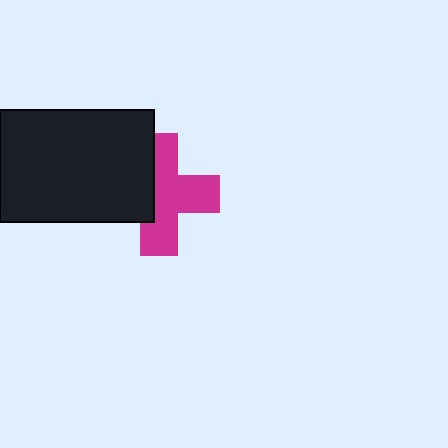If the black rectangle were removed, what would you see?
You would see the complete magenta cross.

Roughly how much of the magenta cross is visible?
About half of it is visible (roughly 61%).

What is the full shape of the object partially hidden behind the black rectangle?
The partially hidden object is a magenta cross.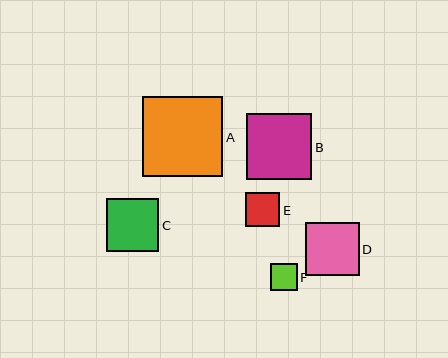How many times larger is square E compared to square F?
Square E is approximately 1.3 times the size of square F.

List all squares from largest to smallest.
From largest to smallest: A, B, D, C, E, F.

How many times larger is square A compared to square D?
Square A is approximately 1.5 times the size of square D.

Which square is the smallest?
Square F is the smallest with a size of approximately 27 pixels.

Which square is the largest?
Square A is the largest with a size of approximately 80 pixels.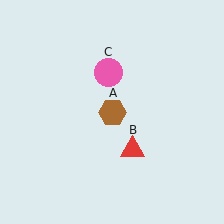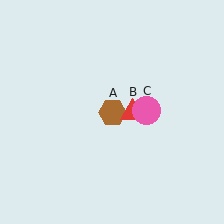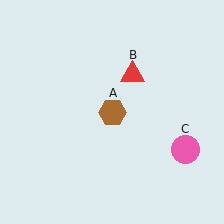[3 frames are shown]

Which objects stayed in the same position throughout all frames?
Brown hexagon (object A) remained stationary.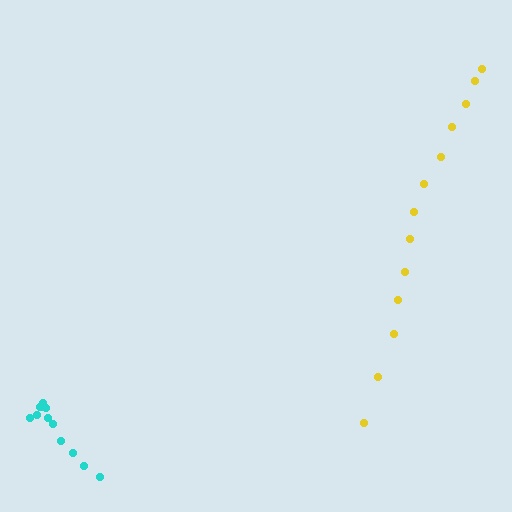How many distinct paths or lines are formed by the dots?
There are 2 distinct paths.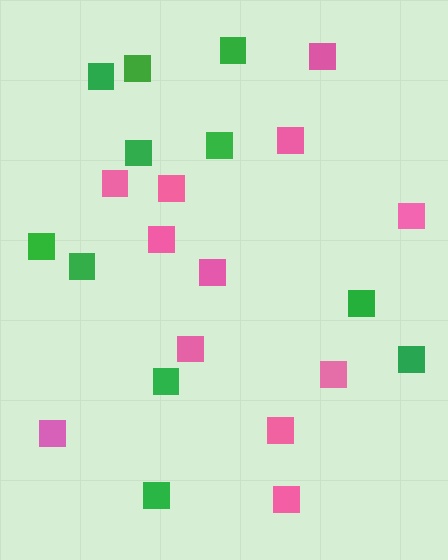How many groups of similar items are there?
There are 2 groups: one group of pink squares (12) and one group of green squares (11).